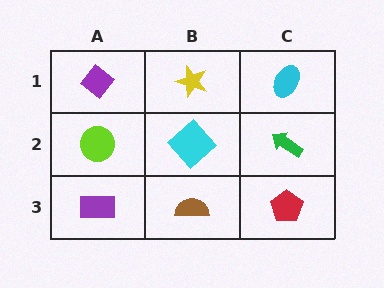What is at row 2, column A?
A lime circle.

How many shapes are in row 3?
3 shapes.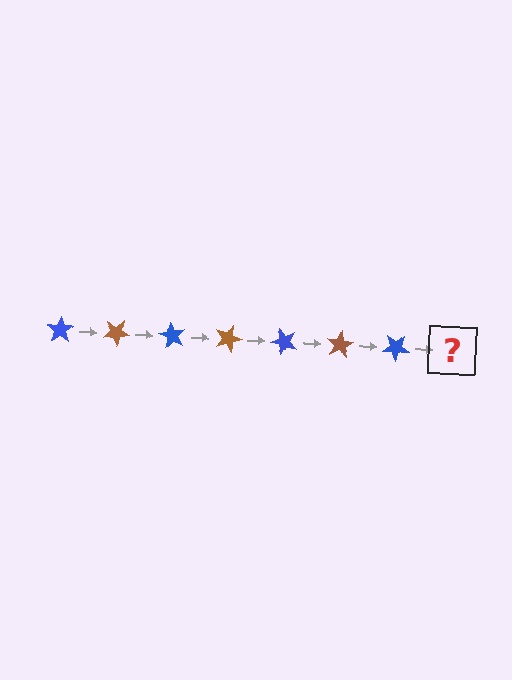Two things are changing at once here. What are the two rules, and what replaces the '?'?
The two rules are that it rotates 30 degrees each step and the color cycles through blue and brown. The '?' should be a brown star, rotated 210 degrees from the start.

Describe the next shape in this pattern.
It should be a brown star, rotated 210 degrees from the start.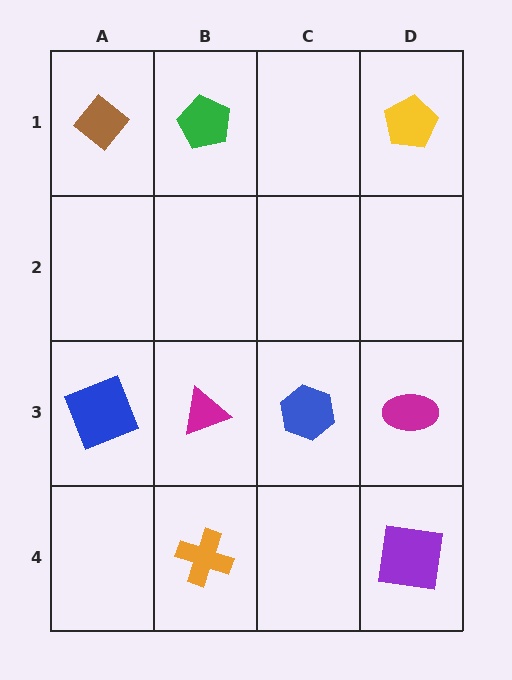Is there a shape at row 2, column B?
No, that cell is empty.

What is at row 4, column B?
An orange cross.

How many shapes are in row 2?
0 shapes.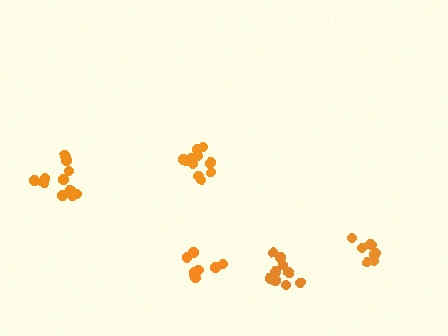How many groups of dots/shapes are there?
There are 5 groups.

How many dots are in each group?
Group 1: 11 dots, Group 2: 9 dots, Group 3: 11 dots, Group 4: 7 dots, Group 5: 7 dots (45 total).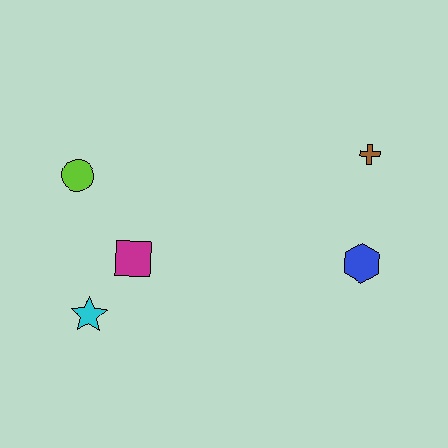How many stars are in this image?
There is 1 star.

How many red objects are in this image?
There are no red objects.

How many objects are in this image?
There are 5 objects.